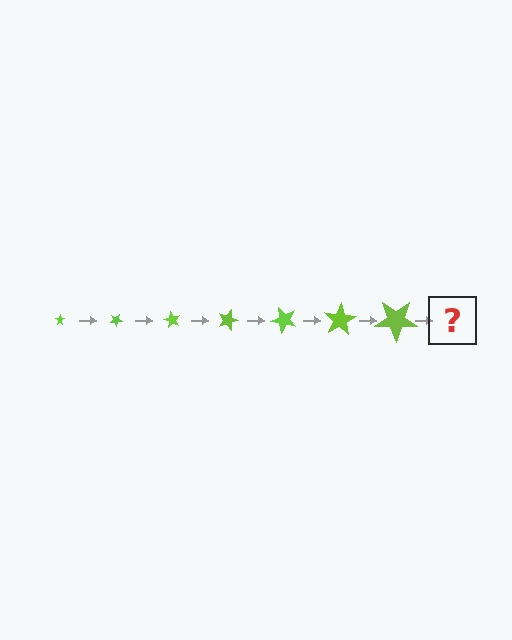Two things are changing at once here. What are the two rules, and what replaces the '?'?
The two rules are that the star grows larger each step and it rotates 30 degrees each step. The '?' should be a star, larger than the previous one and rotated 210 degrees from the start.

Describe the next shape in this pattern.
It should be a star, larger than the previous one and rotated 210 degrees from the start.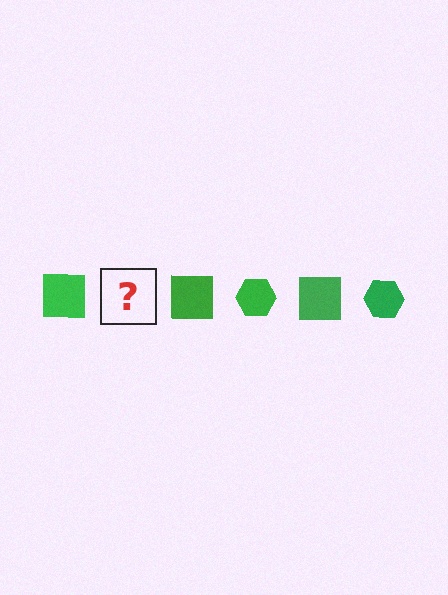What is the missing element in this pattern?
The missing element is a green hexagon.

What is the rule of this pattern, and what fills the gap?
The rule is that the pattern cycles through square, hexagon shapes in green. The gap should be filled with a green hexagon.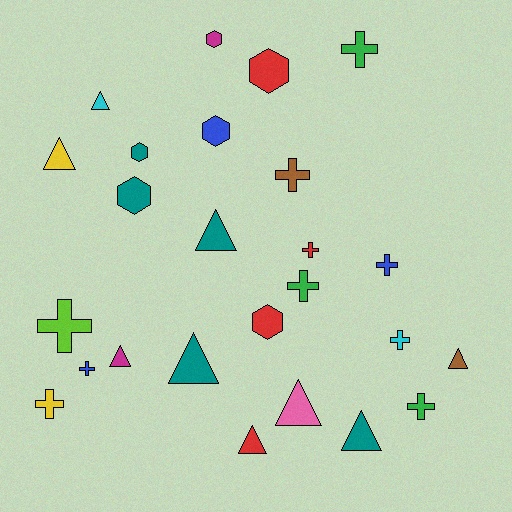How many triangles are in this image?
There are 9 triangles.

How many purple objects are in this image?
There are no purple objects.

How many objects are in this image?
There are 25 objects.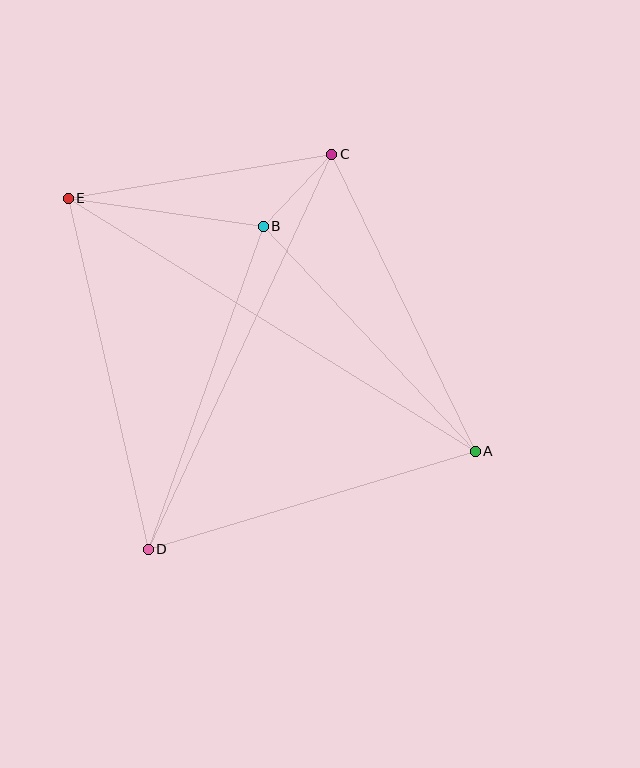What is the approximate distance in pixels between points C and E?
The distance between C and E is approximately 267 pixels.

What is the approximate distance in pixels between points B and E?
The distance between B and E is approximately 197 pixels.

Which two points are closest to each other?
Points B and C are closest to each other.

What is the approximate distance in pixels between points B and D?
The distance between B and D is approximately 343 pixels.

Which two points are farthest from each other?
Points A and E are farthest from each other.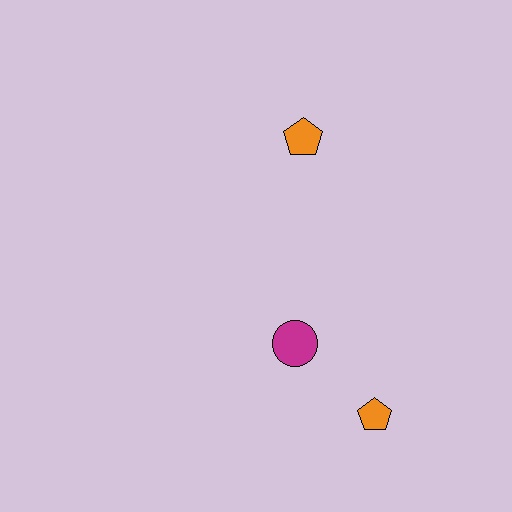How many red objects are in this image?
There are no red objects.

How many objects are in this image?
There are 3 objects.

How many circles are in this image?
There is 1 circle.